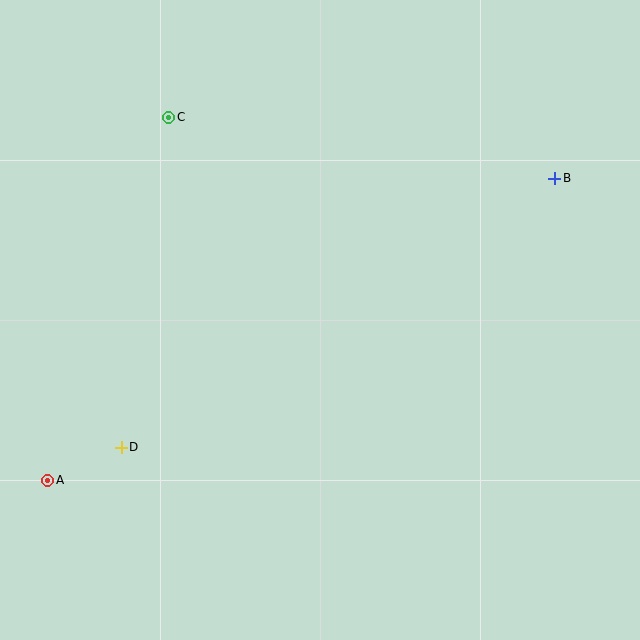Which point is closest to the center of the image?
Point D at (121, 447) is closest to the center.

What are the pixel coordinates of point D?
Point D is at (121, 447).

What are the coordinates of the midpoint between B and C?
The midpoint between B and C is at (362, 148).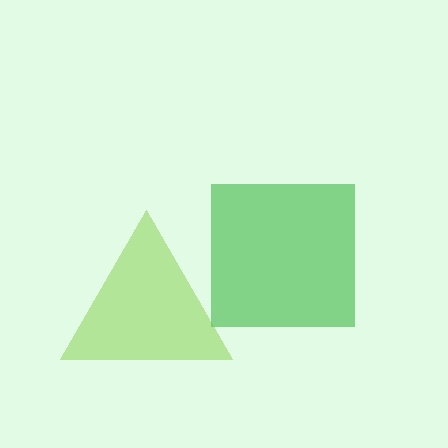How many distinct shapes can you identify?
There are 2 distinct shapes: a green square, a lime triangle.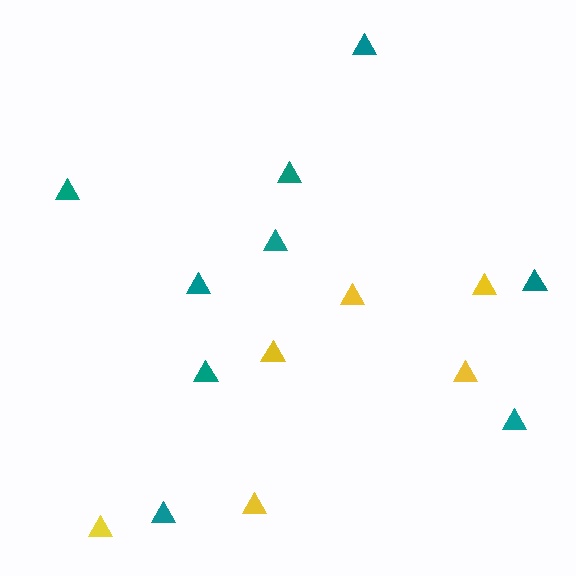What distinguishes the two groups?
There are 2 groups: one group of teal triangles (9) and one group of yellow triangles (6).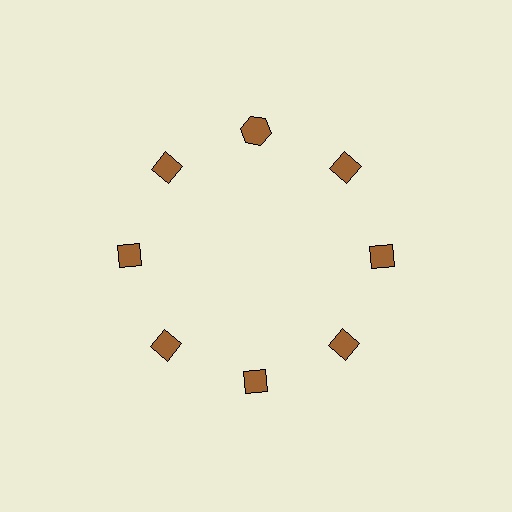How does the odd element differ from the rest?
It has a different shape: hexagon instead of diamond.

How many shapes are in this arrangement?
There are 8 shapes arranged in a ring pattern.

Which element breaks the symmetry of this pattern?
The brown hexagon at roughly the 12 o'clock position breaks the symmetry. All other shapes are brown diamonds.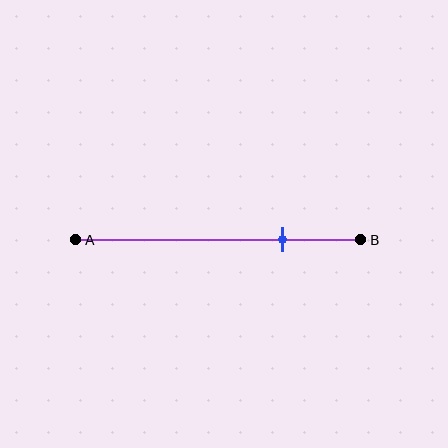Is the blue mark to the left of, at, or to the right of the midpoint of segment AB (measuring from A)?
The blue mark is to the right of the midpoint of segment AB.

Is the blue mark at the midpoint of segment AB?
No, the mark is at about 75% from A, not at the 50% midpoint.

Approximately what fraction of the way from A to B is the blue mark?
The blue mark is approximately 75% of the way from A to B.